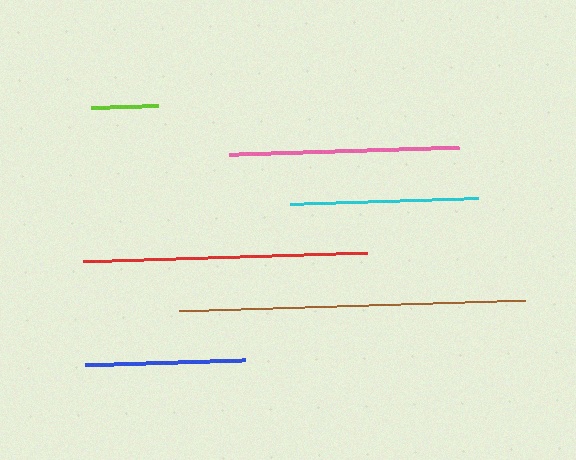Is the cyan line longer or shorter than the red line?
The red line is longer than the cyan line.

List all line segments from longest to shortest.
From longest to shortest: brown, red, pink, cyan, blue, lime.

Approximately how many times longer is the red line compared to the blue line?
The red line is approximately 1.8 times the length of the blue line.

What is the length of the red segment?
The red segment is approximately 284 pixels long.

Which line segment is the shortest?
The lime line is the shortest at approximately 66 pixels.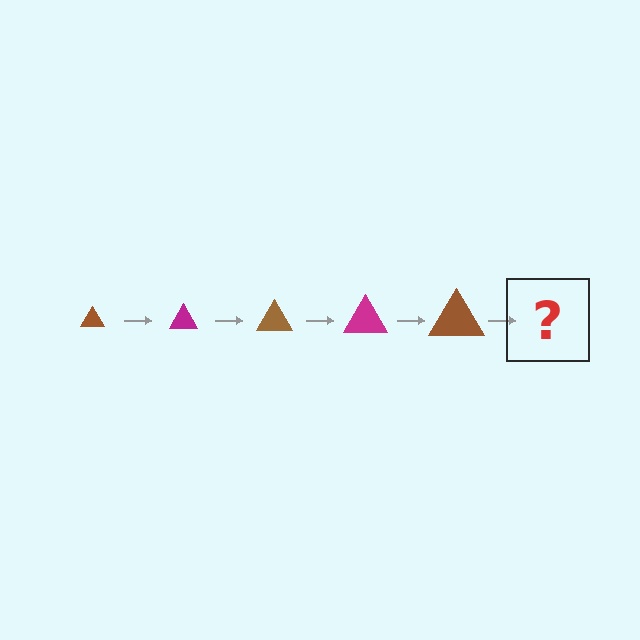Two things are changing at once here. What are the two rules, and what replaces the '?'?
The two rules are that the triangle grows larger each step and the color cycles through brown and magenta. The '?' should be a magenta triangle, larger than the previous one.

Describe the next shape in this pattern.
It should be a magenta triangle, larger than the previous one.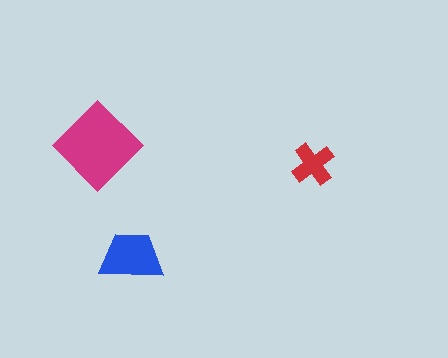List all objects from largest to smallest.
The magenta diamond, the blue trapezoid, the red cross.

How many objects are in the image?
There are 3 objects in the image.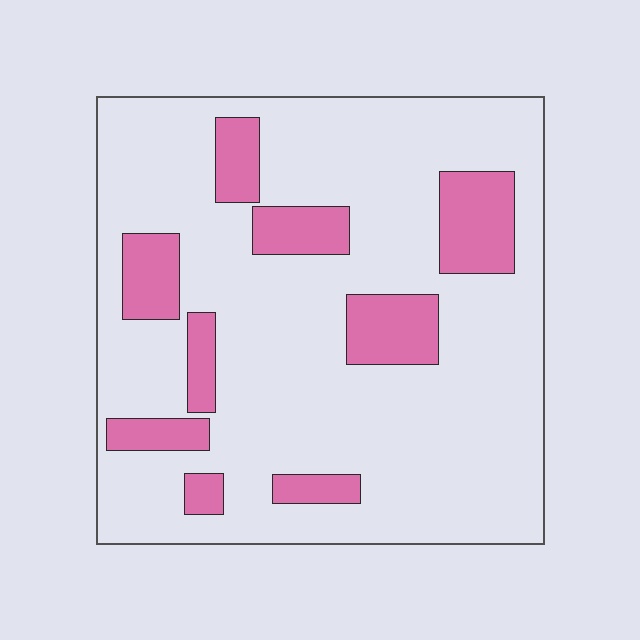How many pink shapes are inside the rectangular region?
9.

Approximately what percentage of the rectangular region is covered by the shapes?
Approximately 20%.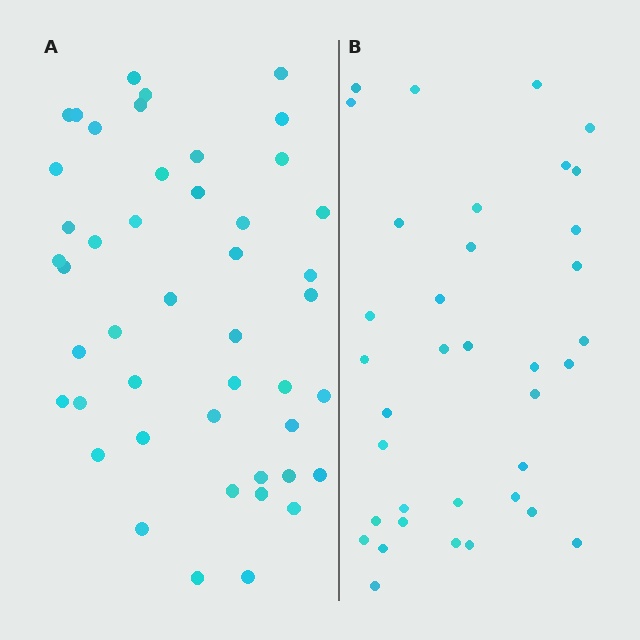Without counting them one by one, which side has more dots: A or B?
Region A (the left region) has more dots.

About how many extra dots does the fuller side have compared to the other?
Region A has roughly 10 or so more dots than region B.